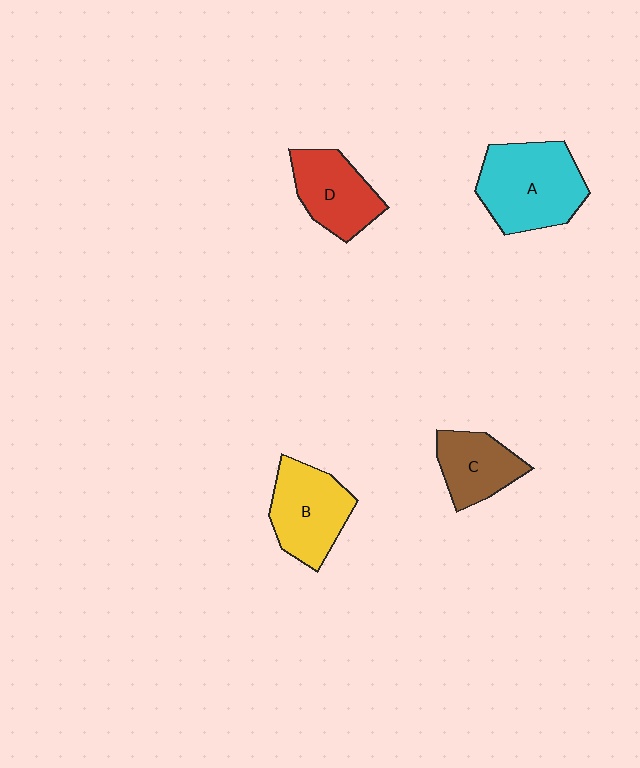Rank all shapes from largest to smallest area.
From largest to smallest: A (cyan), B (yellow), D (red), C (brown).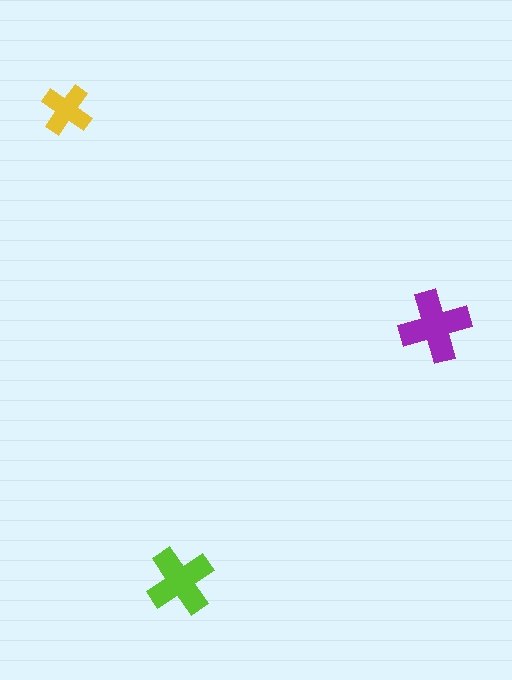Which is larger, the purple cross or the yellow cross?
The purple one.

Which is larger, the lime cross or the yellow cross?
The lime one.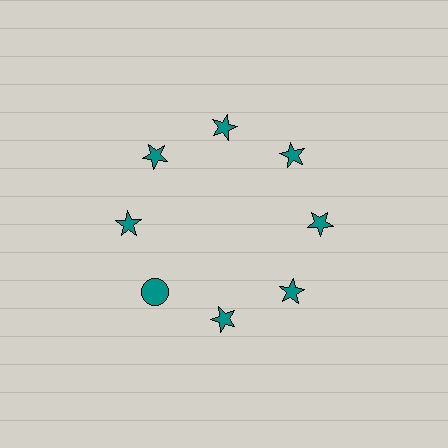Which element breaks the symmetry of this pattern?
The teal circle at roughly the 8 o'clock position breaks the symmetry. All other shapes are teal stars.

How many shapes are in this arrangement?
There are 8 shapes arranged in a ring pattern.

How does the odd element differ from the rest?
It has a different shape: circle instead of star.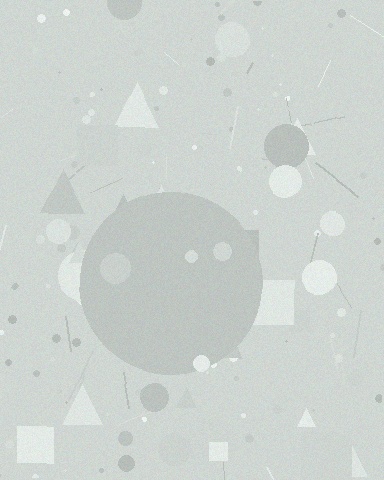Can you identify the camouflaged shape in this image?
The camouflaged shape is a circle.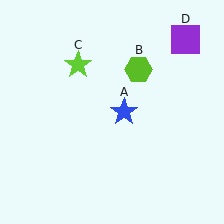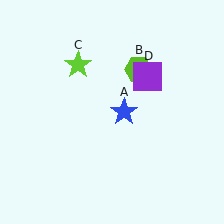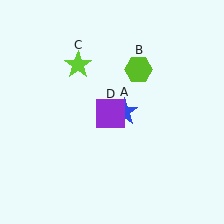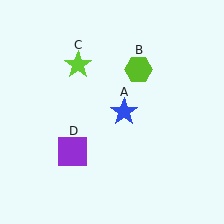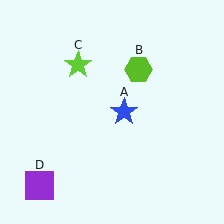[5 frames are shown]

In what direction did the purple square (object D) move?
The purple square (object D) moved down and to the left.